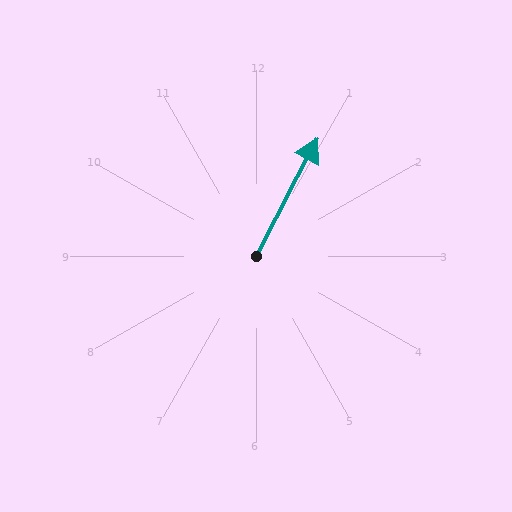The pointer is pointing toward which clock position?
Roughly 1 o'clock.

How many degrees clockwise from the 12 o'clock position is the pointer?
Approximately 27 degrees.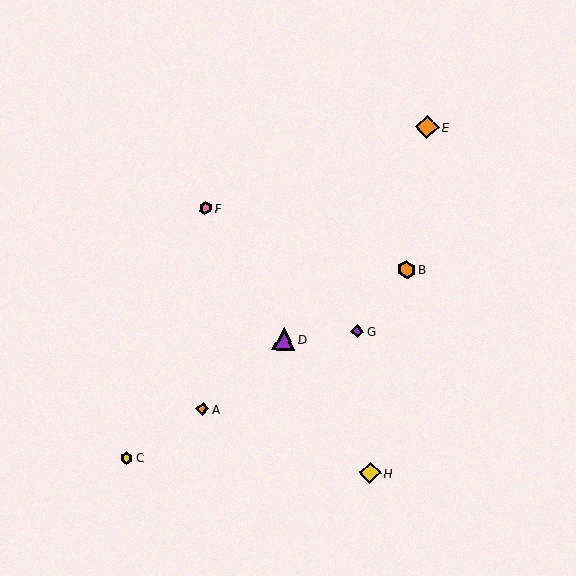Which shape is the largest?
The orange diamond (labeled E) is the largest.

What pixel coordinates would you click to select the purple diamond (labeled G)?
Click at (357, 331) to select the purple diamond G.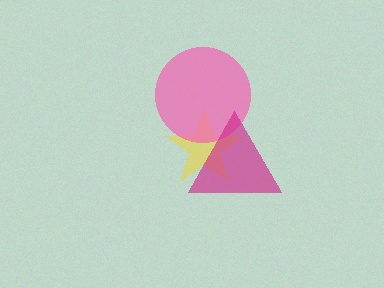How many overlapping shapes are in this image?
There are 3 overlapping shapes in the image.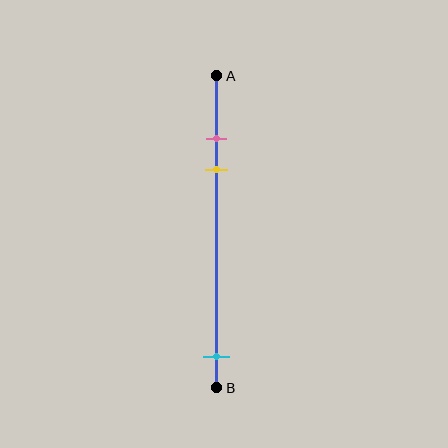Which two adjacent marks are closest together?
The pink and yellow marks are the closest adjacent pair.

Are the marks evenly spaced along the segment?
No, the marks are not evenly spaced.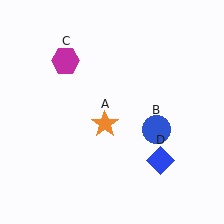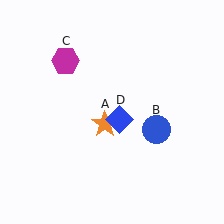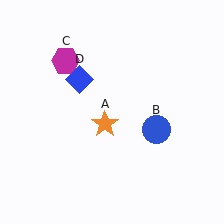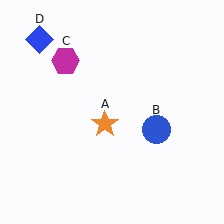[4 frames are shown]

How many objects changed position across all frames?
1 object changed position: blue diamond (object D).